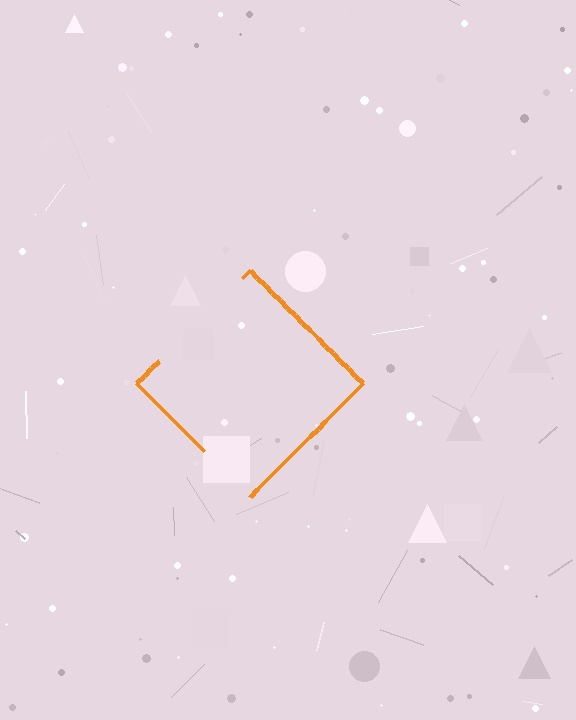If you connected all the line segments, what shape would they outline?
They would outline a diamond.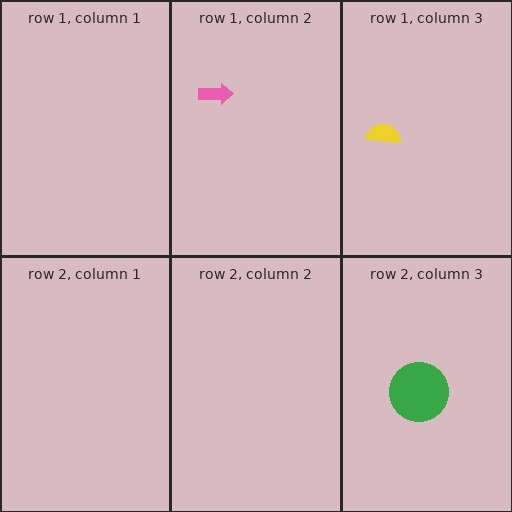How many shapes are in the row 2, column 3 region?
1.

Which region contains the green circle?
The row 2, column 3 region.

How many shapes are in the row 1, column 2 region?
1.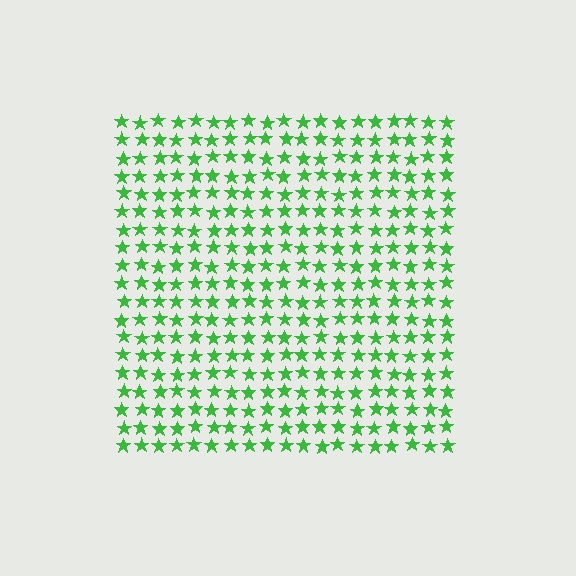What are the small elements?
The small elements are stars.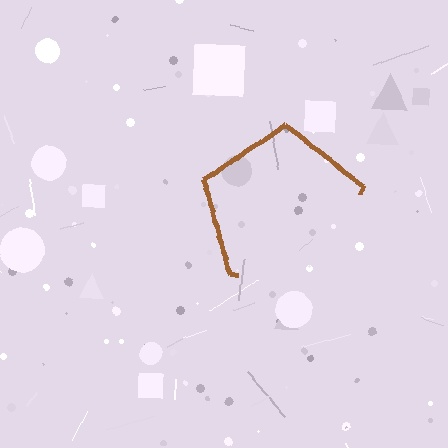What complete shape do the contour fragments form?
The contour fragments form a pentagon.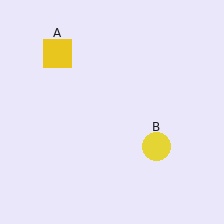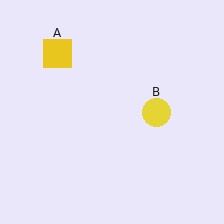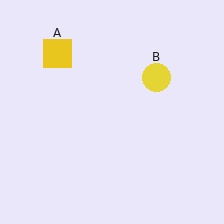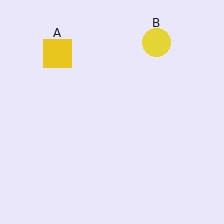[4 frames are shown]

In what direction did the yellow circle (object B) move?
The yellow circle (object B) moved up.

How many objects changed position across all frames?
1 object changed position: yellow circle (object B).